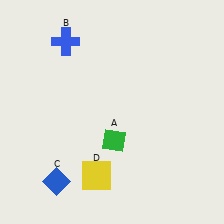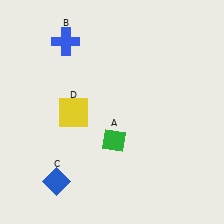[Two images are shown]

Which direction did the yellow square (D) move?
The yellow square (D) moved up.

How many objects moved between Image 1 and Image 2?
1 object moved between the two images.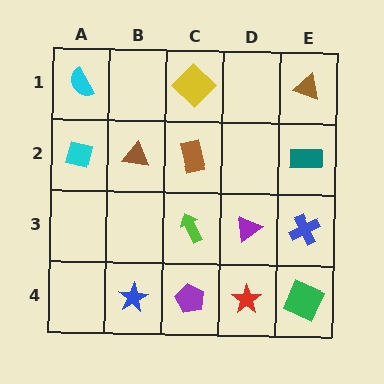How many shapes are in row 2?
4 shapes.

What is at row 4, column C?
A purple pentagon.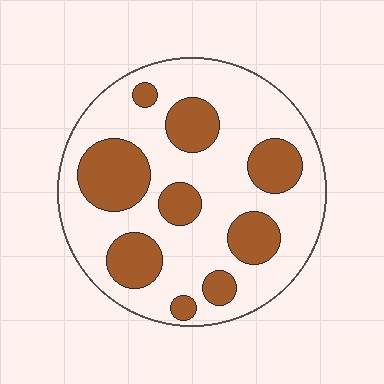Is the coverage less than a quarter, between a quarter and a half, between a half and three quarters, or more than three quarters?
Between a quarter and a half.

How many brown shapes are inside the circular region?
9.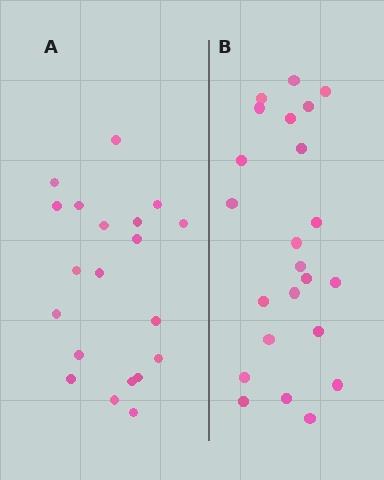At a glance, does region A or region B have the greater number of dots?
Region B (the right region) has more dots.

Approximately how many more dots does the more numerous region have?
Region B has just a few more — roughly 2 or 3 more dots than region A.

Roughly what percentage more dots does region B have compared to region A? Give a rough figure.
About 15% more.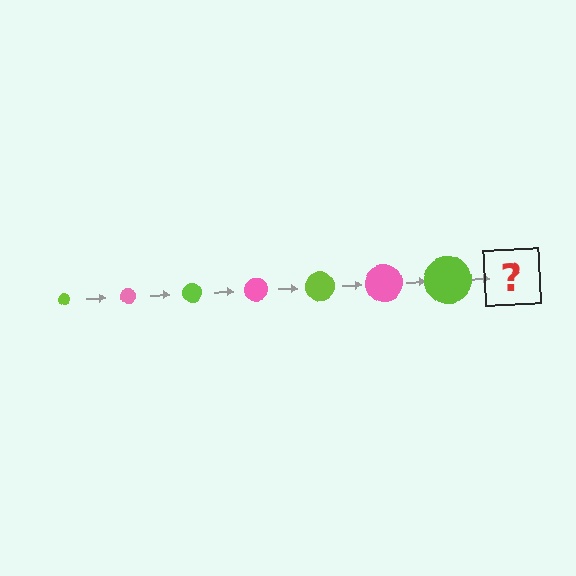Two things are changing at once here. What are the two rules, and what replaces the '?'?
The two rules are that the circle grows larger each step and the color cycles through lime and pink. The '?' should be a pink circle, larger than the previous one.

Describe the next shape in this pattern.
It should be a pink circle, larger than the previous one.